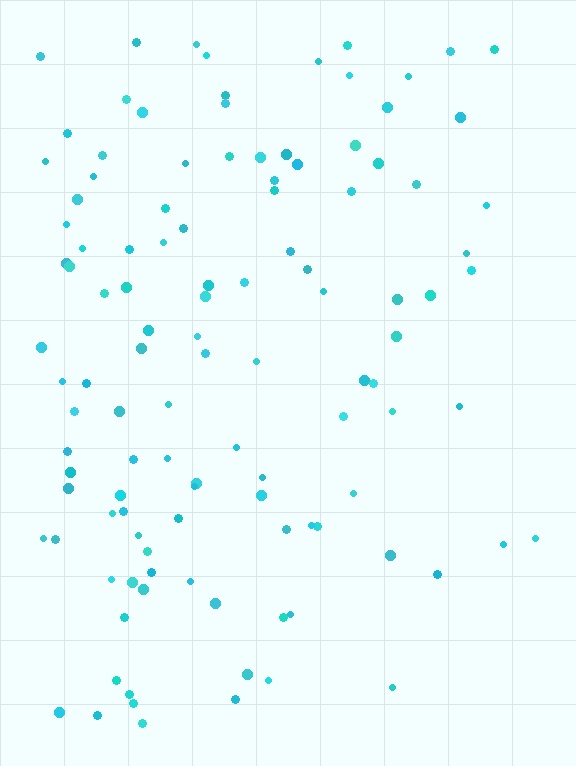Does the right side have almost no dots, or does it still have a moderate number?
Still a moderate number, just noticeably fewer than the left.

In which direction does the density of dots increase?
From right to left, with the left side densest.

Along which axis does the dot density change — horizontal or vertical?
Horizontal.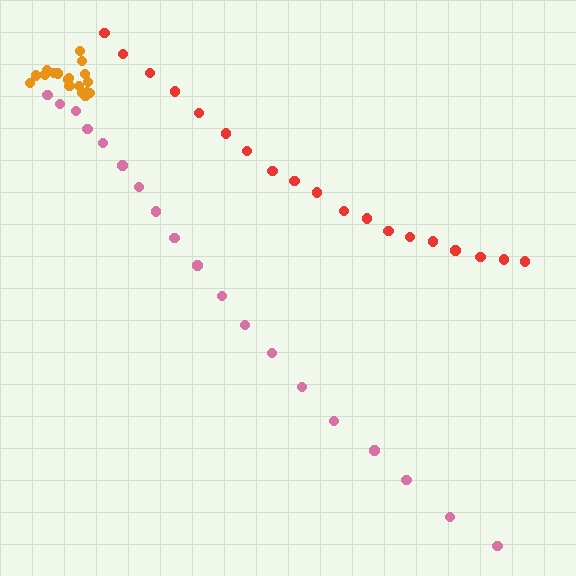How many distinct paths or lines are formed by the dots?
There are 3 distinct paths.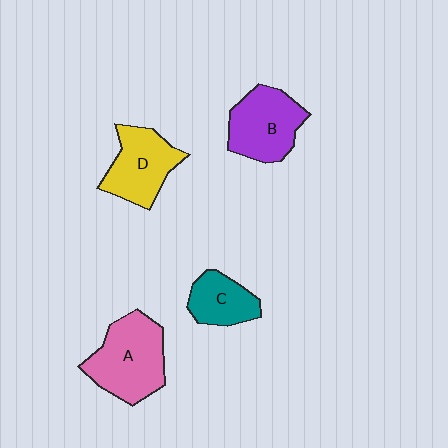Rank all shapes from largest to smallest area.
From largest to smallest: A (pink), B (purple), D (yellow), C (teal).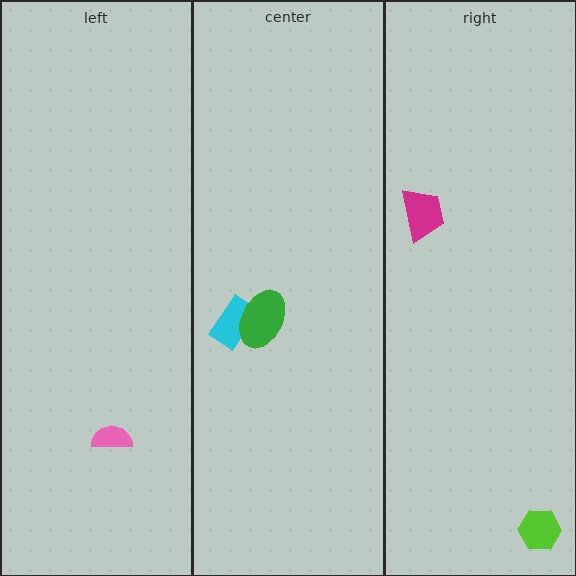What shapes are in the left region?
The pink semicircle.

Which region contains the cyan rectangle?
The center region.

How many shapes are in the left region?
1.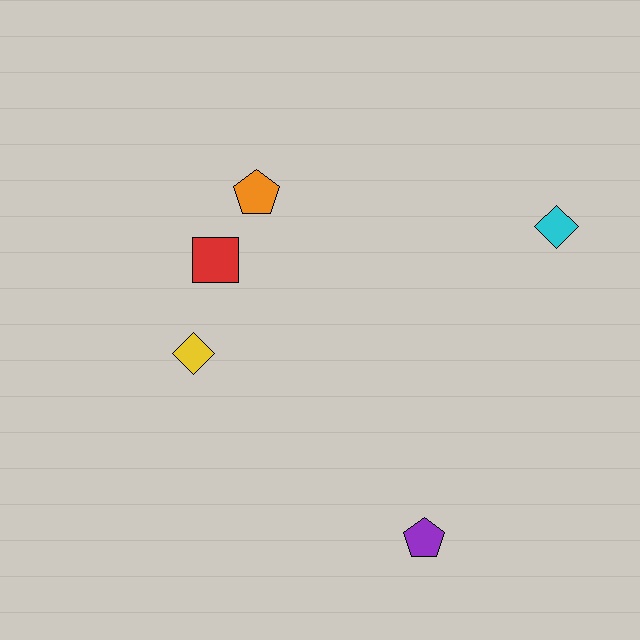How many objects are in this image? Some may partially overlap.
There are 5 objects.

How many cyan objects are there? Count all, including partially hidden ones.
There is 1 cyan object.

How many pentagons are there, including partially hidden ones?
There are 2 pentagons.